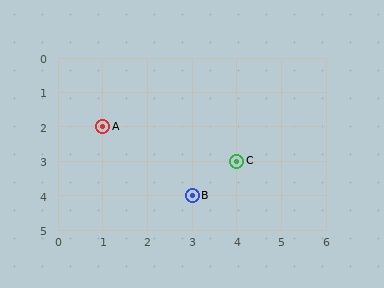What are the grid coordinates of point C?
Point C is at grid coordinates (4, 3).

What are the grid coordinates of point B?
Point B is at grid coordinates (3, 4).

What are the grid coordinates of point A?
Point A is at grid coordinates (1, 2).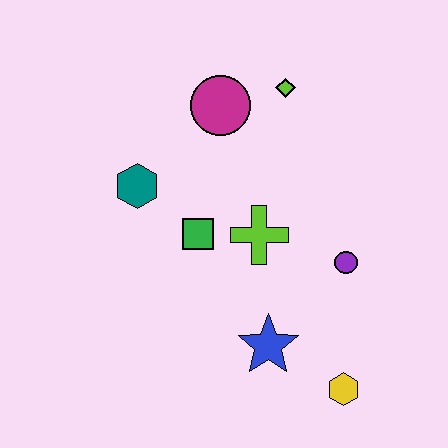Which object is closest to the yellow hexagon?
The blue star is closest to the yellow hexagon.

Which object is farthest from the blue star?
The lime diamond is farthest from the blue star.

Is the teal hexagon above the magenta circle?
No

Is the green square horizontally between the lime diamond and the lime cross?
No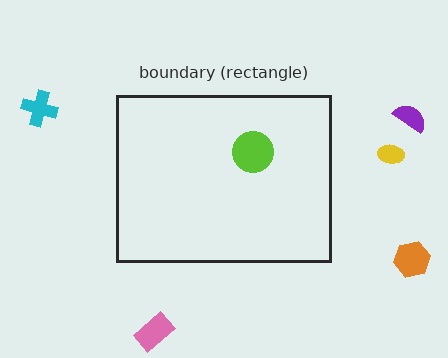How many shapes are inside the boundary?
1 inside, 5 outside.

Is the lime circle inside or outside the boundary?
Inside.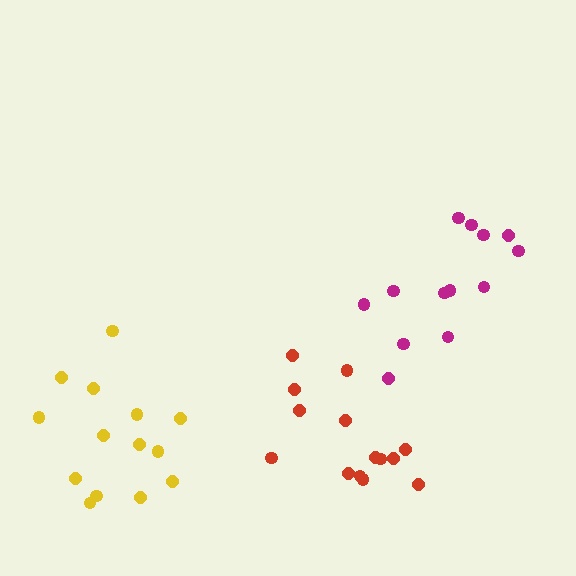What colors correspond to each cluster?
The clusters are colored: yellow, magenta, red.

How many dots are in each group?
Group 1: 14 dots, Group 2: 13 dots, Group 3: 14 dots (41 total).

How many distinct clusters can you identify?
There are 3 distinct clusters.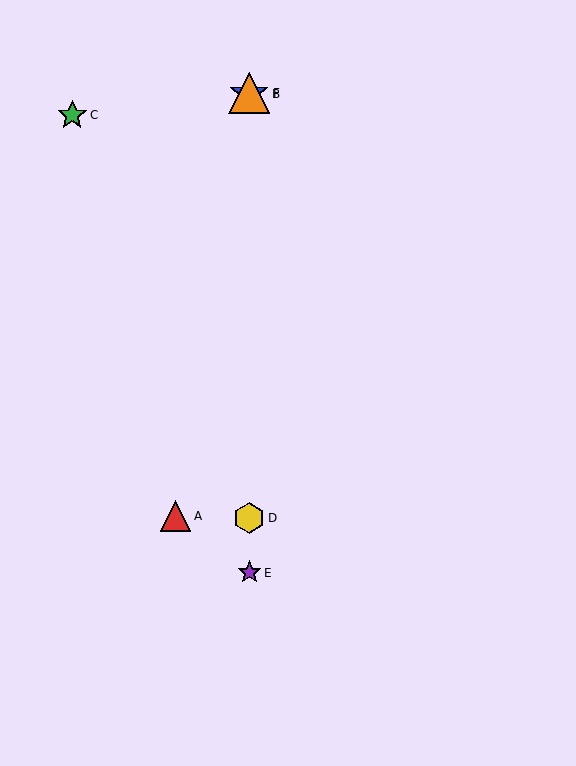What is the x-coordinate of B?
Object B is at x≈249.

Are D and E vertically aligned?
Yes, both are at x≈249.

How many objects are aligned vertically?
4 objects (B, D, E, F) are aligned vertically.